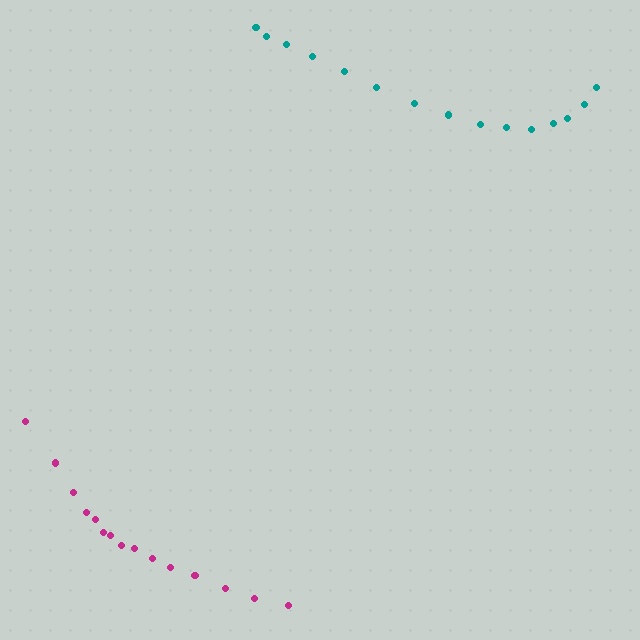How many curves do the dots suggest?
There are 2 distinct paths.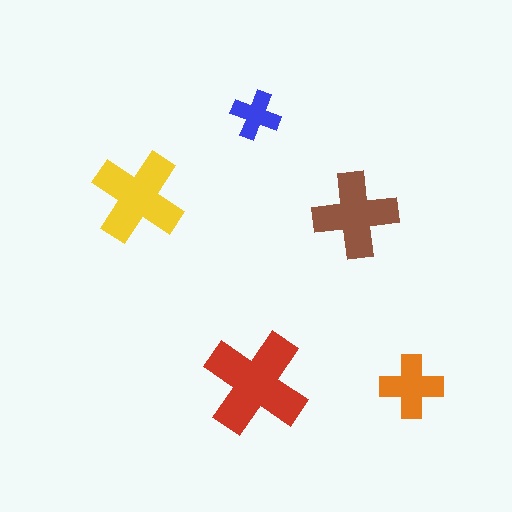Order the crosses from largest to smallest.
the red one, the yellow one, the brown one, the orange one, the blue one.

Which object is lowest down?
The orange cross is bottommost.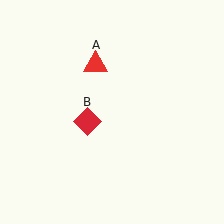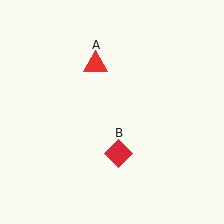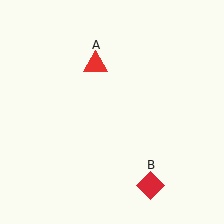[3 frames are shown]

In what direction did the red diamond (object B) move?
The red diamond (object B) moved down and to the right.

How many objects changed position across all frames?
1 object changed position: red diamond (object B).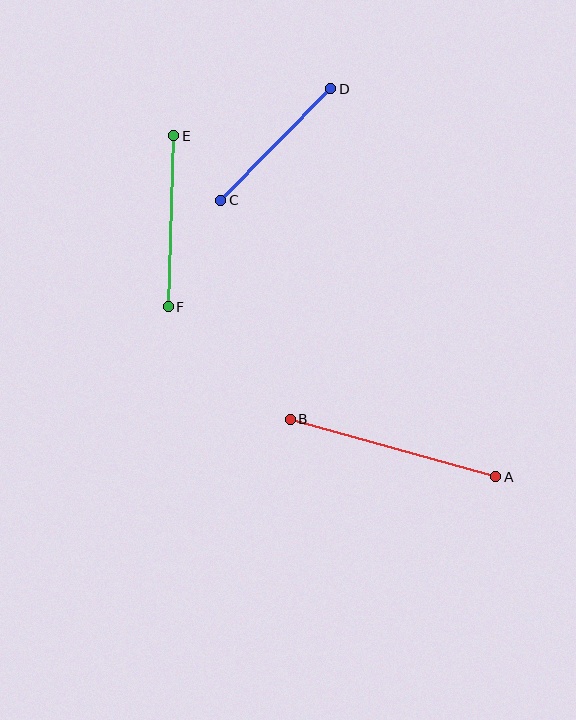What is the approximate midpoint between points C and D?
The midpoint is at approximately (276, 144) pixels.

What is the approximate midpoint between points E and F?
The midpoint is at approximately (171, 221) pixels.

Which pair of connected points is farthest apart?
Points A and B are farthest apart.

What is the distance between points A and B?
The distance is approximately 213 pixels.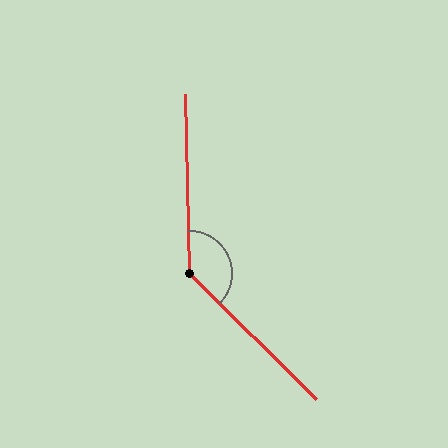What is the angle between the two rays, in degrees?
Approximately 136 degrees.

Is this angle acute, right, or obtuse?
It is obtuse.